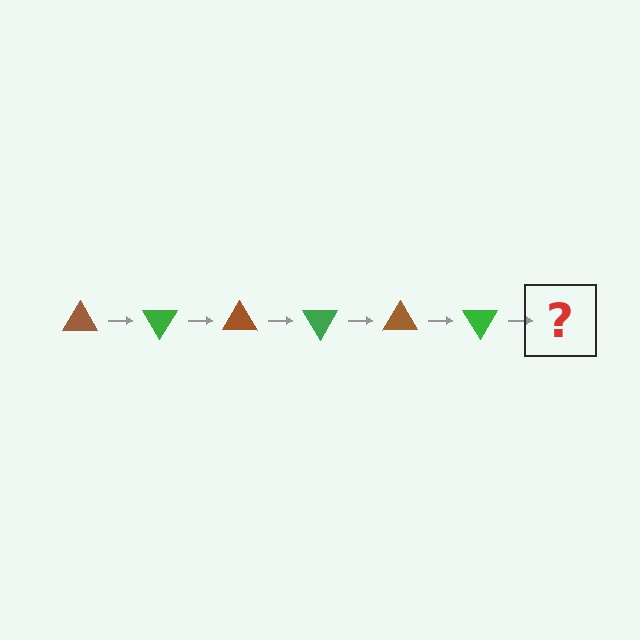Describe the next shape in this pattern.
It should be a brown triangle, rotated 360 degrees from the start.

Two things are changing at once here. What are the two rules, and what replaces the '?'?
The two rules are that it rotates 60 degrees each step and the color cycles through brown and green. The '?' should be a brown triangle, rotated 360 degrees from the start.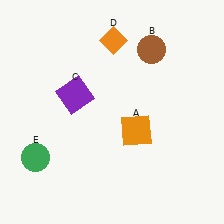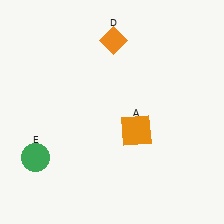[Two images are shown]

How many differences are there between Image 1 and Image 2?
There are 2 differences between the two images.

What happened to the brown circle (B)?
The brown circle (B) was removed in Image 2. It was in the top-right area of Image 1.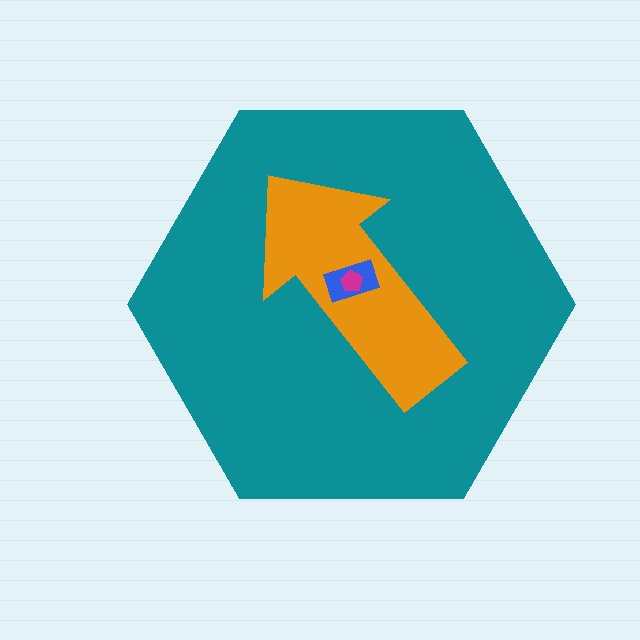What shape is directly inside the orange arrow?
The blue rectangle.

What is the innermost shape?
The magenta pentagon.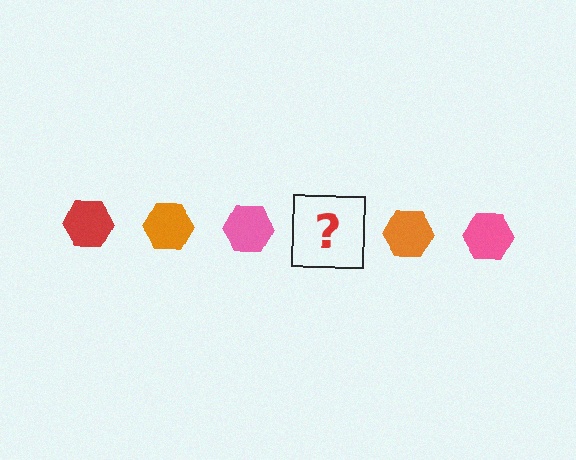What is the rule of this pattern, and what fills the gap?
The rule is that the pattern cycles through red, orange, pink hexagons. The gap should be filled with a red hexagon.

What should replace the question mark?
The question mark should be replaced with a red hexagon.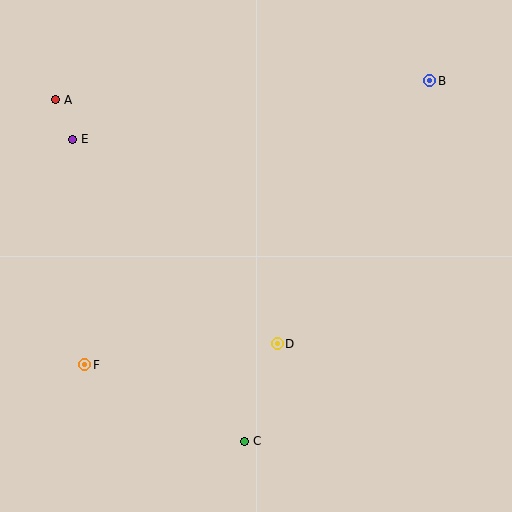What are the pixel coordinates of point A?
Point A is at (56, 100).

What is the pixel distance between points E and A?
The distance between E and A is 43 pixels.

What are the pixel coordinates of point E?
Point E is at (73, 139).